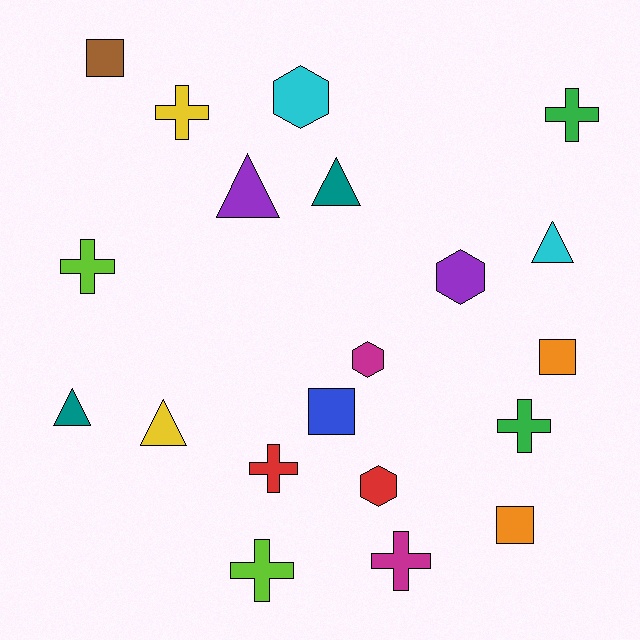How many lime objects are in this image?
There are 2 lime objects.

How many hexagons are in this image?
There are 4 hexagons.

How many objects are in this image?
There are 20 objects.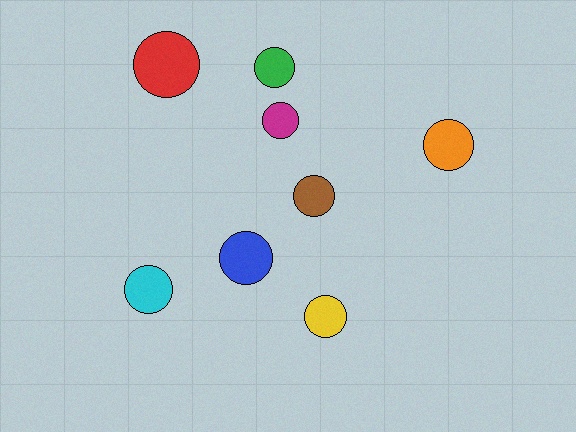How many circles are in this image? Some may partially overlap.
There are 8 circles.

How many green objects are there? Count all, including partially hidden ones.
There is 1 green object.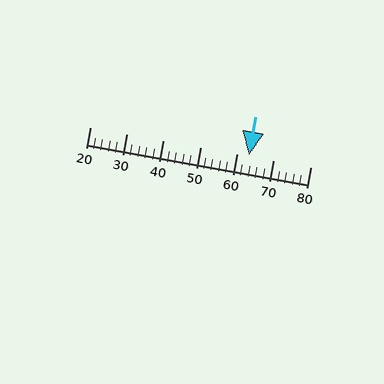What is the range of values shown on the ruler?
The ruler shows values from 20 to 80.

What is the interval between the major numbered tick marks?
The major tick marks are spaced 10 units apart.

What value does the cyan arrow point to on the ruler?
The cyan arrow points to approximately 63.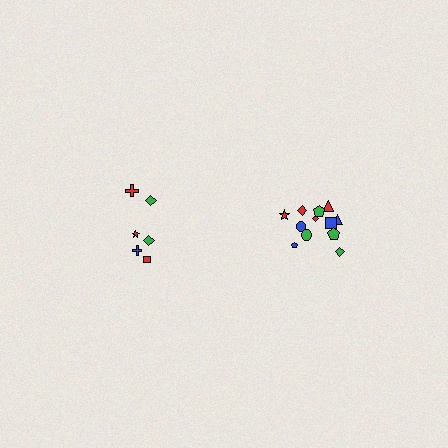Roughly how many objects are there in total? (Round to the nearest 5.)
Roughly 20 objects in total.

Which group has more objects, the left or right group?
The right group.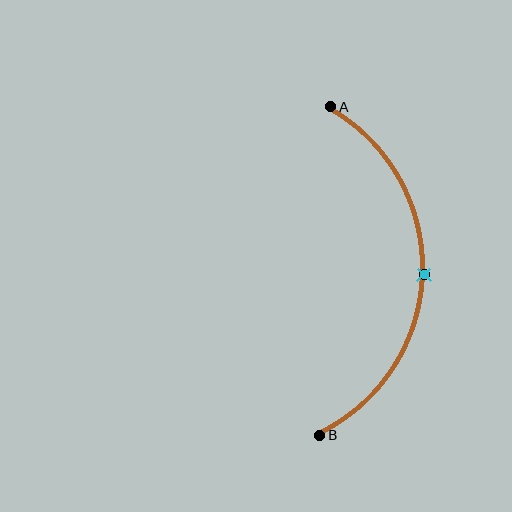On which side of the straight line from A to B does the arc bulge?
The arc bulges to the right of the straight line connecting A and B.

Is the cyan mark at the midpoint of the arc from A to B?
Yes. The cyan mark lies on the arc at equal arc-length from both A and B — it is the arc midpoint.